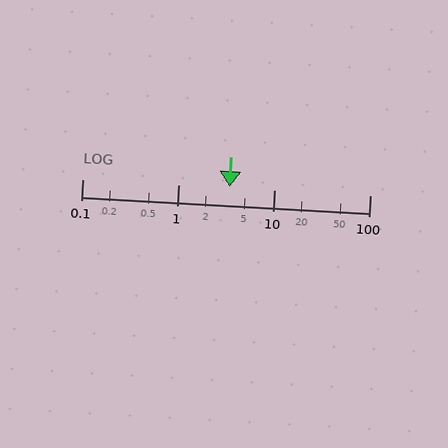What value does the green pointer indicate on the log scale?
The pointer indicates approximately 3.4.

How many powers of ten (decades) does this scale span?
The scale spans 3 decades, from 0.1 to 100.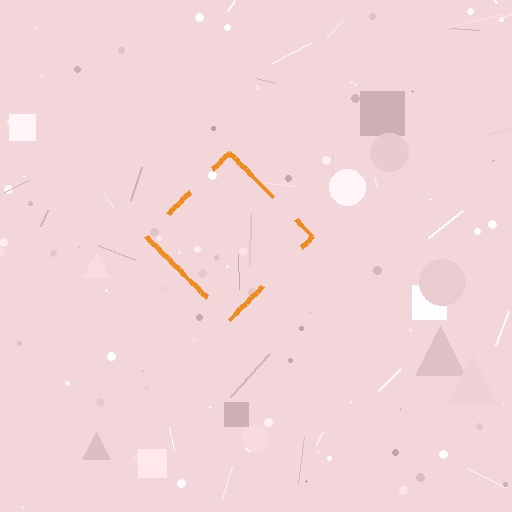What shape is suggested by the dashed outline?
The dashed outline suggests a diamond.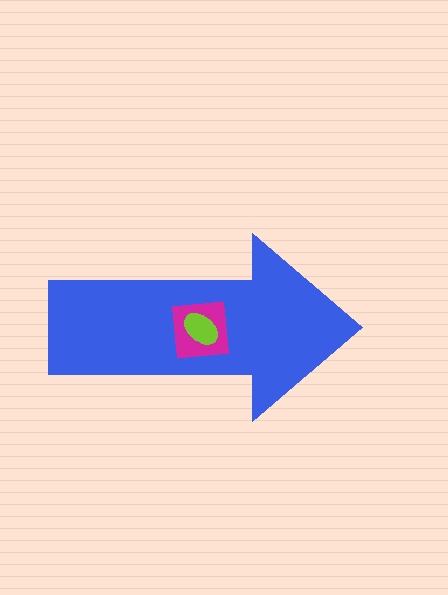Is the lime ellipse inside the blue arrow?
Yes.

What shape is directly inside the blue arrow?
The magenta square.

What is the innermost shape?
The lime ellipse.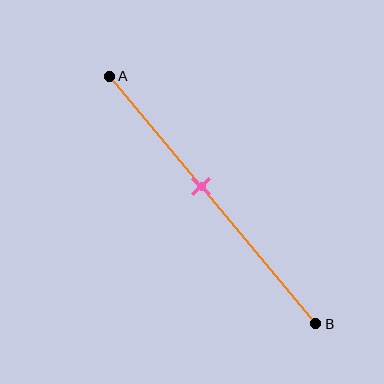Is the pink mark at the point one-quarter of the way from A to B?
No, the mark is at about 45% from A, not at the 25% one-quarter point.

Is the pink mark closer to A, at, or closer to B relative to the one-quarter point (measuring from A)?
The pink mark is closer to point B than the one-quarter point of segment AB.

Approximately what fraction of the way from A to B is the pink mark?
The pink mark is approximately 45% of the way from A to B.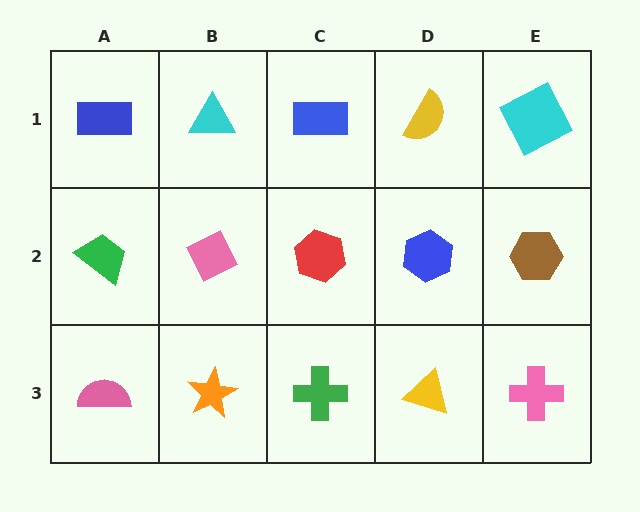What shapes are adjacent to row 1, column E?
A brown hexagon (row 2, column E), a yellow semicircle (row 1, column D).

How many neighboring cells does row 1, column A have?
2.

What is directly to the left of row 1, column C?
A cyan triangle.